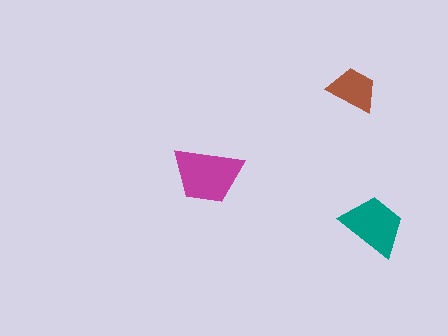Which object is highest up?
The brown trapezoid is topmost.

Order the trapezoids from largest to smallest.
the magenta one, the teal one, the brown one.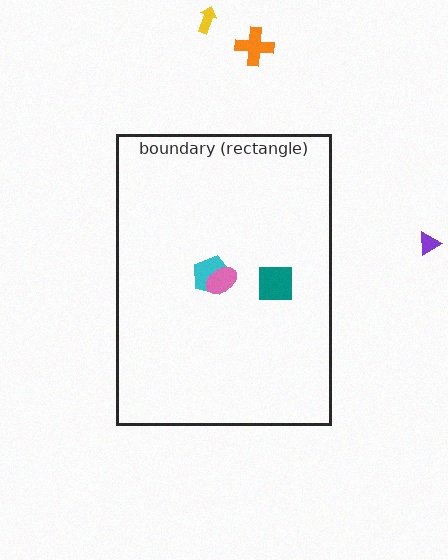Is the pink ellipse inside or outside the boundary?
Inside.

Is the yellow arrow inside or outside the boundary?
Outside.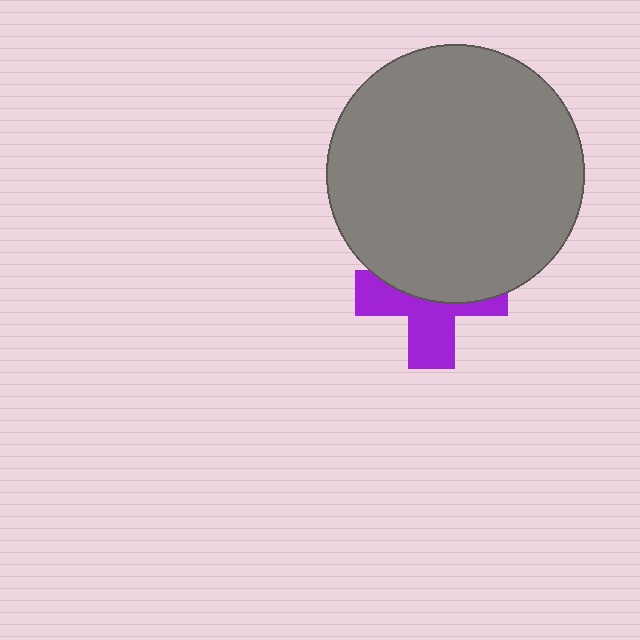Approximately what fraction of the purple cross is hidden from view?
Roughly 51% of the purple cross is hidden behind the gray circle.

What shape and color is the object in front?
The object in front is a gray circle.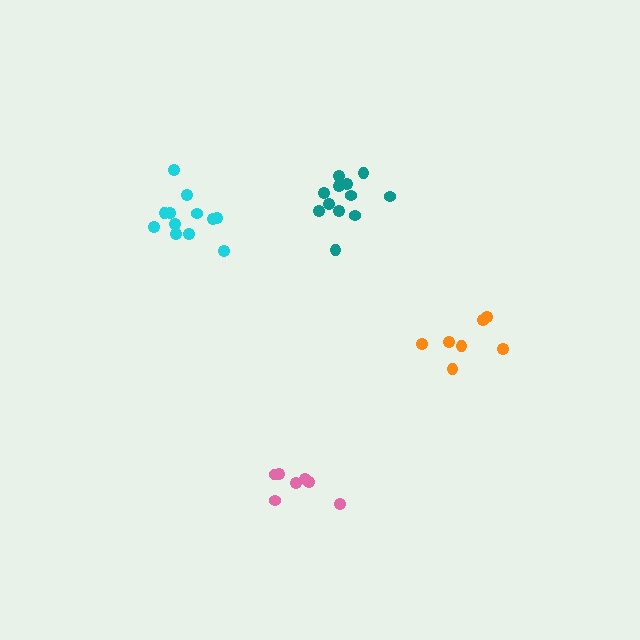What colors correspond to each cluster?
The clusters are colored: pink, teal, orange, cyan.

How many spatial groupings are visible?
There are 4 spatial groupings.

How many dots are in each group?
Group 1: 7 dots, Group 2: 12 dots, Group 3: 7 dots, Group 4: 12 dots (38 total).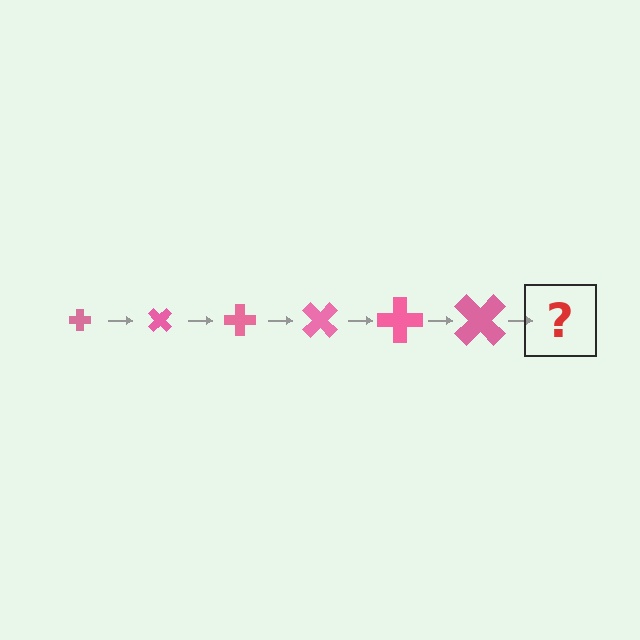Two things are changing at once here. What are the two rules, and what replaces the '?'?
The two rules are that the cross grows larger each step and it rotates 45 degrees each step. The '?' should be a cross, larger than the previous one and rotated 270 degrees from the start.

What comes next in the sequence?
The next element should be a cross, larger than the previous one and rotated 270 degrees from the start.